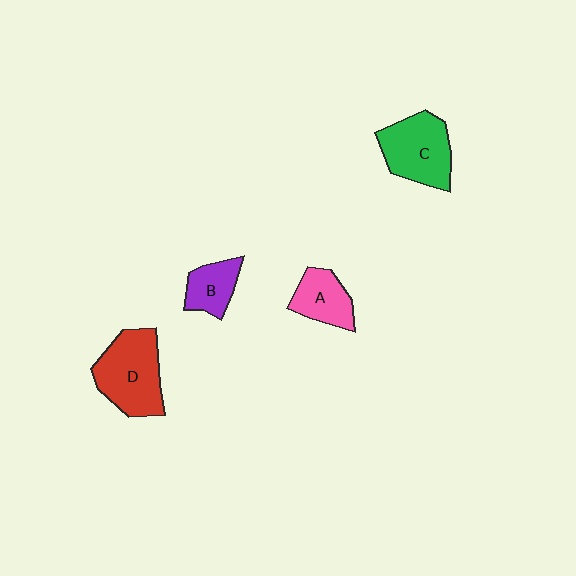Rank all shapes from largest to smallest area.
From largest to smallest: D (red), C (green), A (pink), B (purple).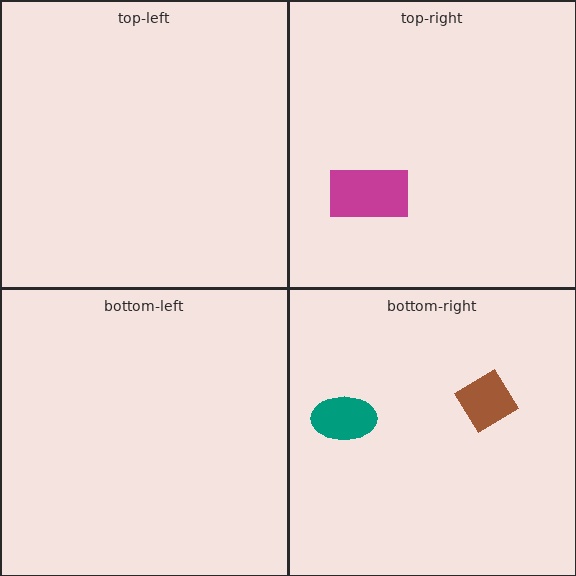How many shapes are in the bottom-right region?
2.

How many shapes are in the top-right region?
1.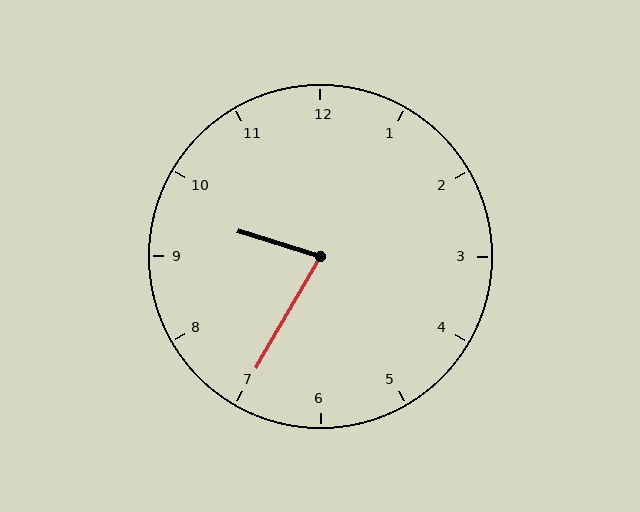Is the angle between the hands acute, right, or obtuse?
It is acute.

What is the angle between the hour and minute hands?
Approximately 78 degrees.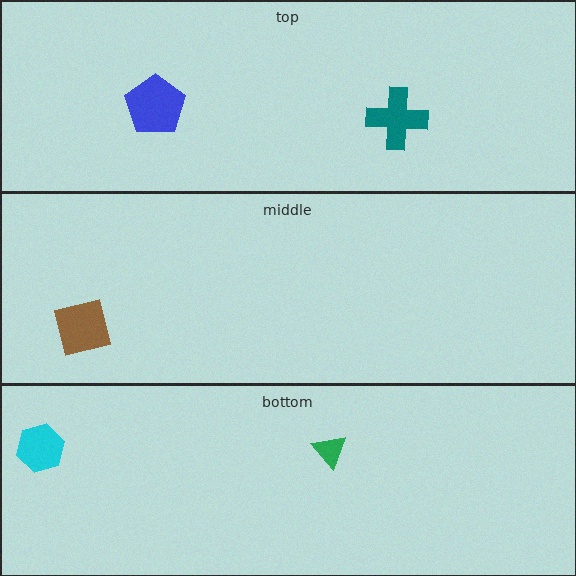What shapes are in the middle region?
The brown square.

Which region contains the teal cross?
The top region.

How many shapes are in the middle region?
1.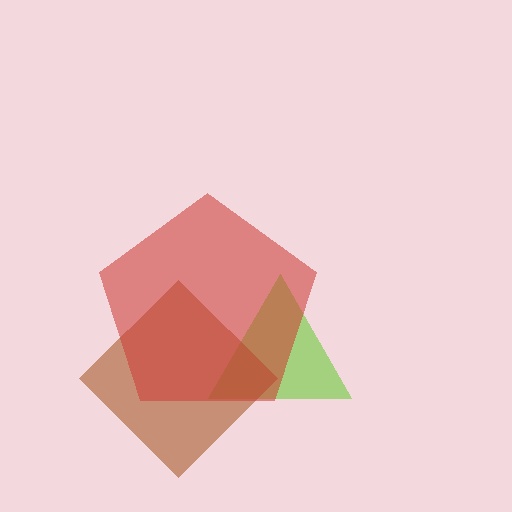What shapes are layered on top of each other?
The layered shapes are: a lime triangle, a brown diamond, a red pentagon.